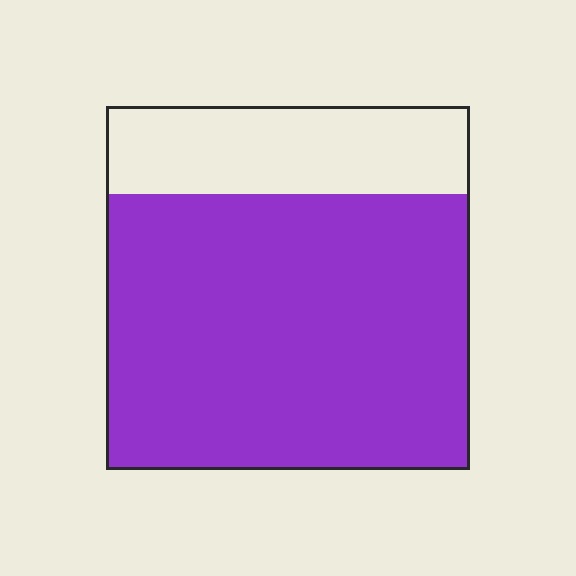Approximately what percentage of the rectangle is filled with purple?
Approximately 75%.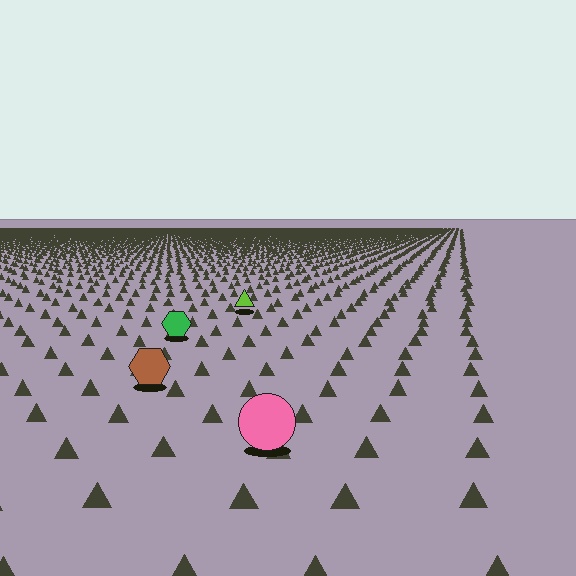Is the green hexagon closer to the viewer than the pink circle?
No. The pink circle is closer — you can tell from the texture gradient: the ground texture is coarser near it.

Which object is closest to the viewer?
The pink circle is closest. The texture marks near it are larger and more spread out.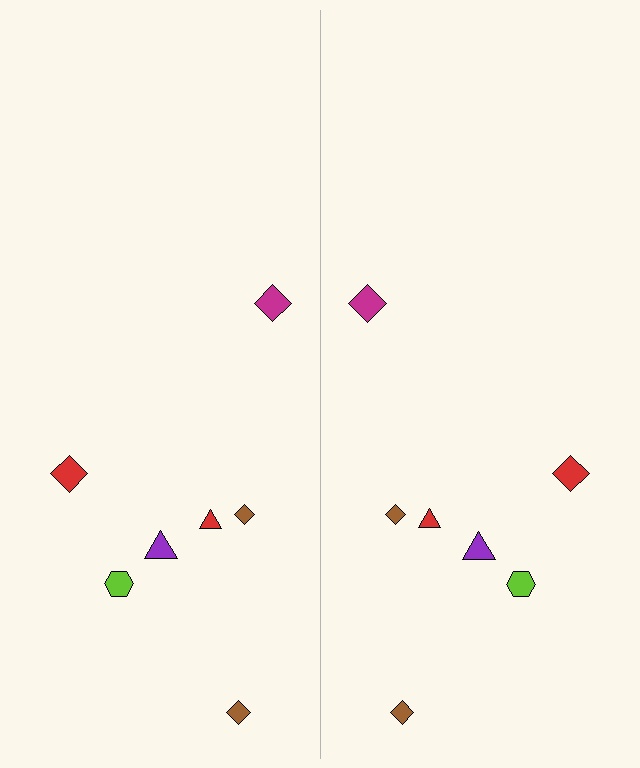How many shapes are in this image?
There are 14 shapes in this image.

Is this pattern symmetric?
Yes, this pattern has bilateral (reflection) symmetry.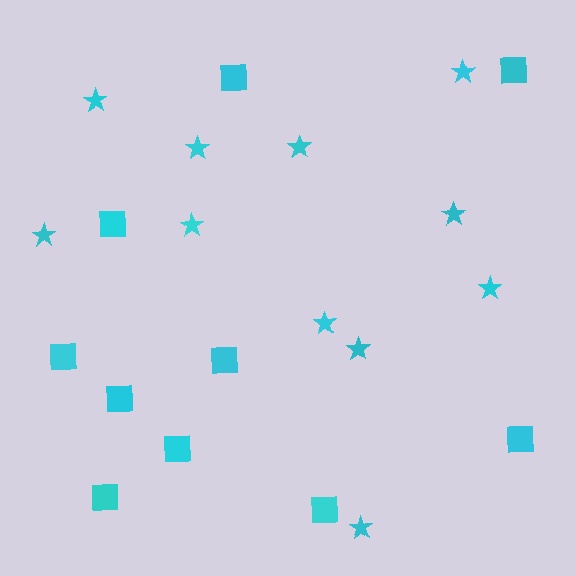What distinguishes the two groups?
There are 2 groups: one group of squares (10) and one group of stars (11).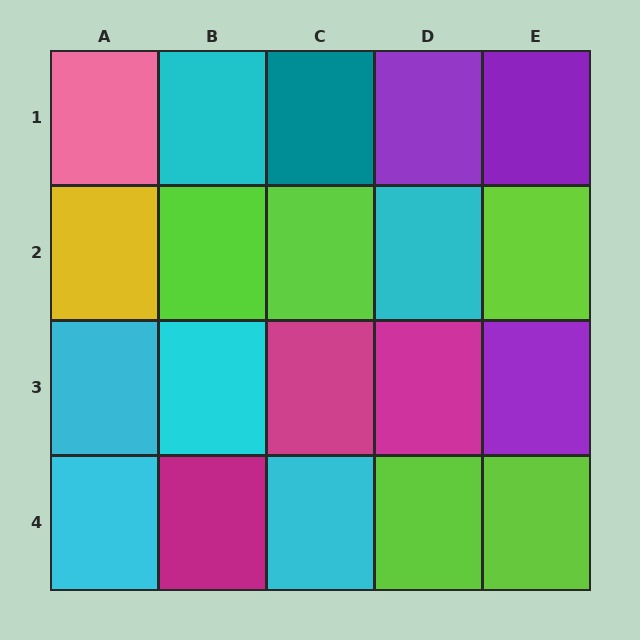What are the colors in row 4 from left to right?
Cyan, magenta, cyan, lime, lime.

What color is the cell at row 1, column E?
Purple.